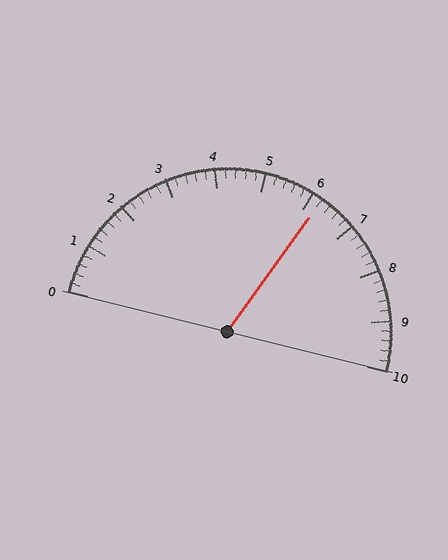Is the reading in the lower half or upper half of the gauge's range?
The reading is in the upper half of the range (0 to 10).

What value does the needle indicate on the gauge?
The needle indicates approximately 6.2.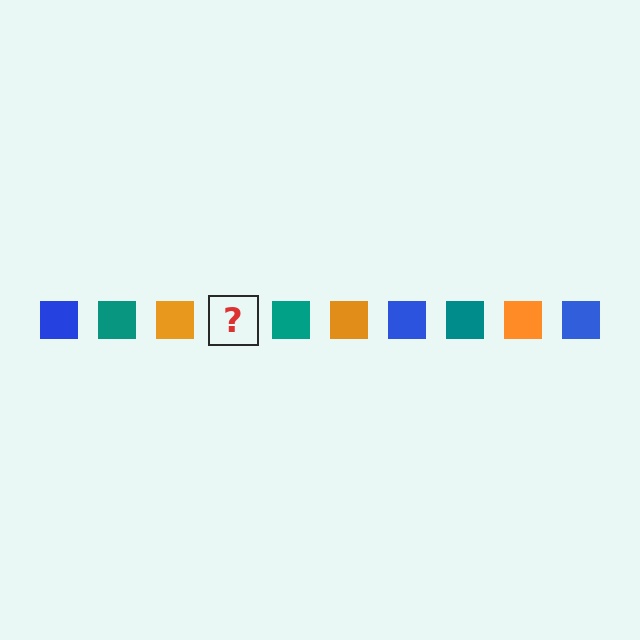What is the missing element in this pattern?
The missing element is a blue square.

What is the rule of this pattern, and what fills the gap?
The rule is that the pattern cycles through blue, teal, orange squares. The gap should be filled with a blue square.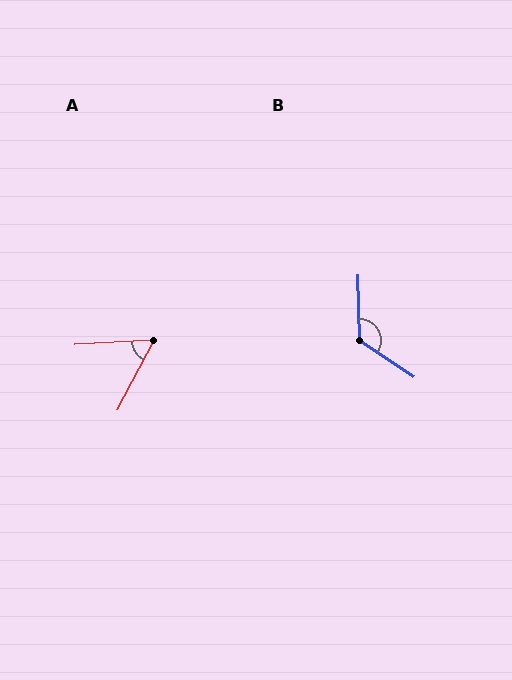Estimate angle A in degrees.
Approximately 59 degrees.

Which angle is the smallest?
A, at approximately 59 degrees.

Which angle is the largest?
B, at approximately 125 degrees.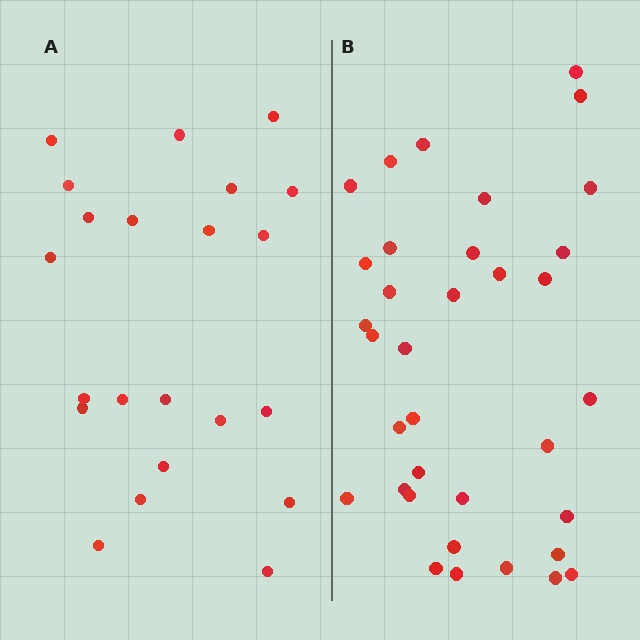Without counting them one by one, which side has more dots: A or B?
Region B (the right region) has more dots.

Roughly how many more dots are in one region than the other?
Region B has approximately 15 more dots than region A.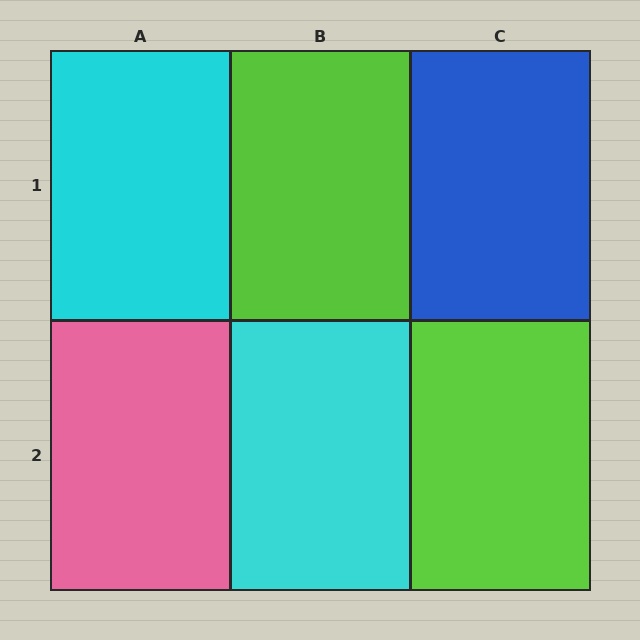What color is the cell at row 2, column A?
Pink.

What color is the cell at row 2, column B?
Cyan.